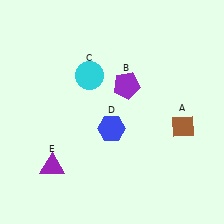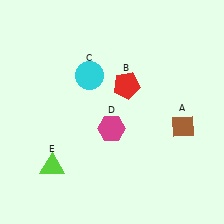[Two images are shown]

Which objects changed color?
B changed from purple to red. D changed from blue to magenta. E changed from purple to lime.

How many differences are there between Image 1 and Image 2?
There are 3 differences between the two images.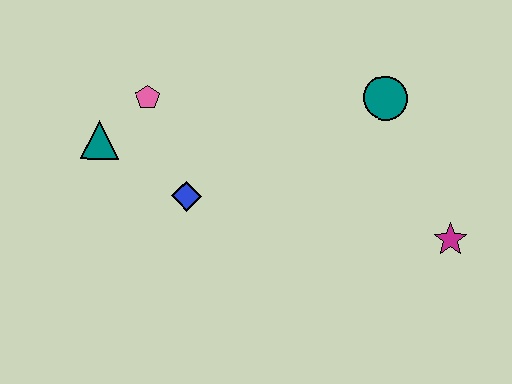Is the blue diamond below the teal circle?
Yes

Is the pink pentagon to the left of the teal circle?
Yes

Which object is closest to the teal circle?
The magenta star is closest to the teal circle.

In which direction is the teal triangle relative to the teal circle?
The teal triangle is to the left of the teal circle.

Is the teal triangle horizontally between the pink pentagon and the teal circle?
No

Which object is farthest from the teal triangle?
The magenta star is farthest from the teal triangle.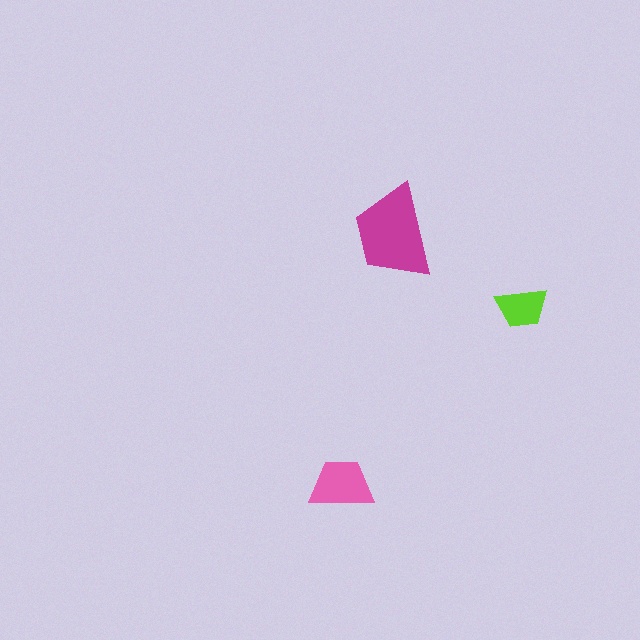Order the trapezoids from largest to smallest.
the magenta one, the pink one, the lime one.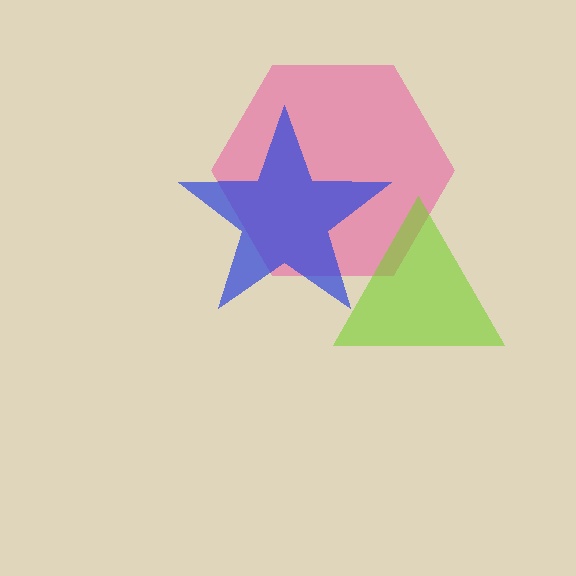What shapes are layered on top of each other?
The layered shapes are: a pink hexagon, a lime triangle, a blue star.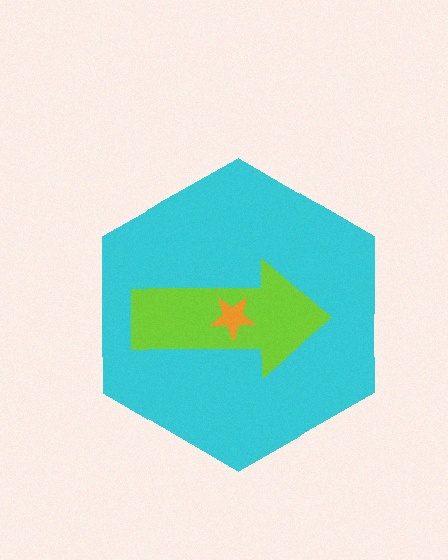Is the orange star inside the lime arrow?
Yes.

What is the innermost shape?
The orange star.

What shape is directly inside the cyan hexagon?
The lime arrow.